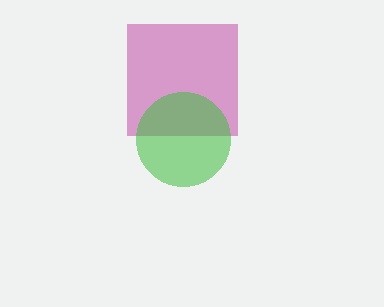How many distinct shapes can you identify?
There are 2 distinct shapes: a magenta square, a green circle.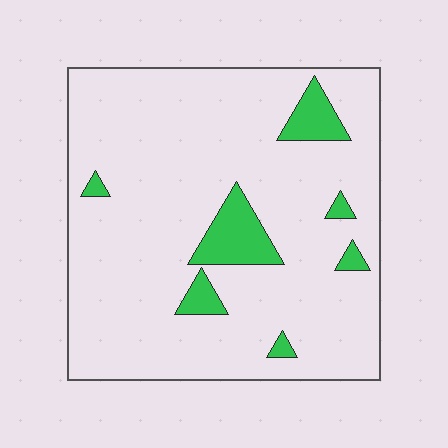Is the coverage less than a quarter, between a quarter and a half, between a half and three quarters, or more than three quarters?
Less than a quarter.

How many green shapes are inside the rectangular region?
7.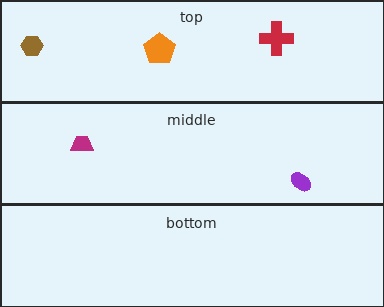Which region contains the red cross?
The top region.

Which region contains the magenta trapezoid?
The middle region.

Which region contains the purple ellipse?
The middle region.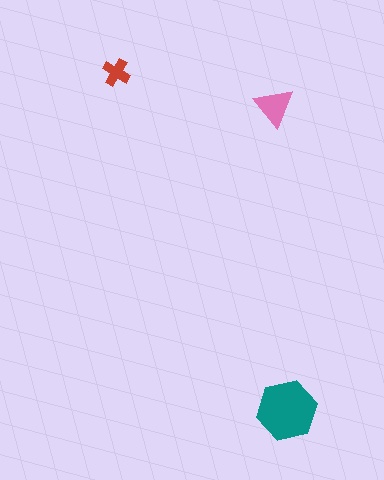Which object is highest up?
The red cross is topmost.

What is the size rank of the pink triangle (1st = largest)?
2nd.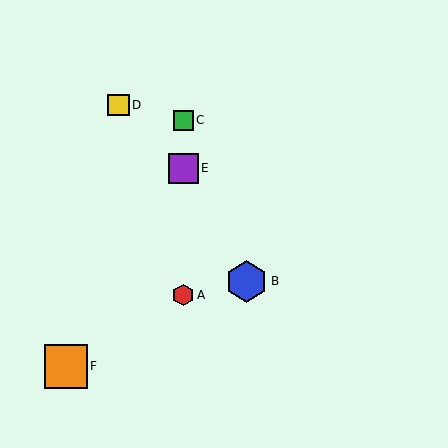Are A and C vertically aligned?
Yes, both are at x≈183.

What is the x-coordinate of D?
Object D is at x≈119.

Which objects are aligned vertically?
Objects A, C, E are aligned vertically.